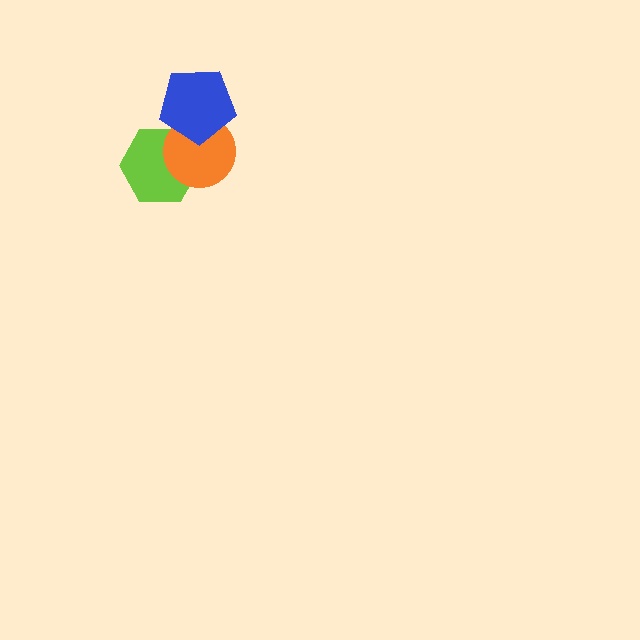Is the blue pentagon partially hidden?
No, no other shape covers it.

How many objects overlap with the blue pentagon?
2 objects overlap with the blue pentagon.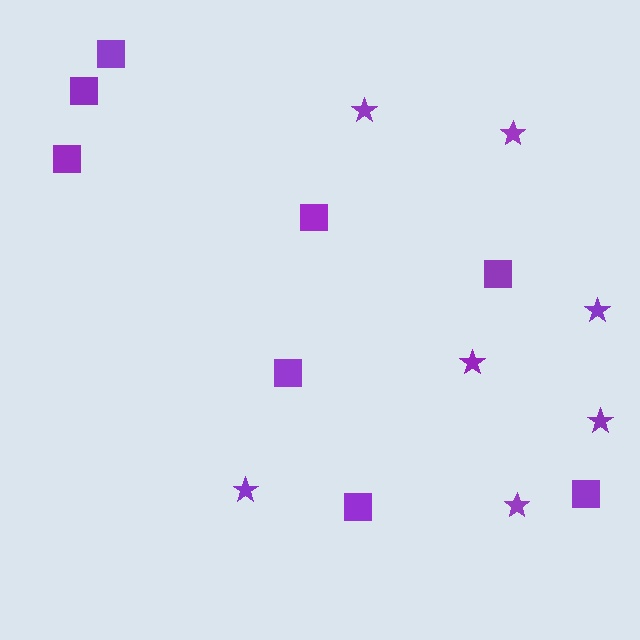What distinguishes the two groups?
There are 2 groups: one group of stars (7) and one group of squares (8).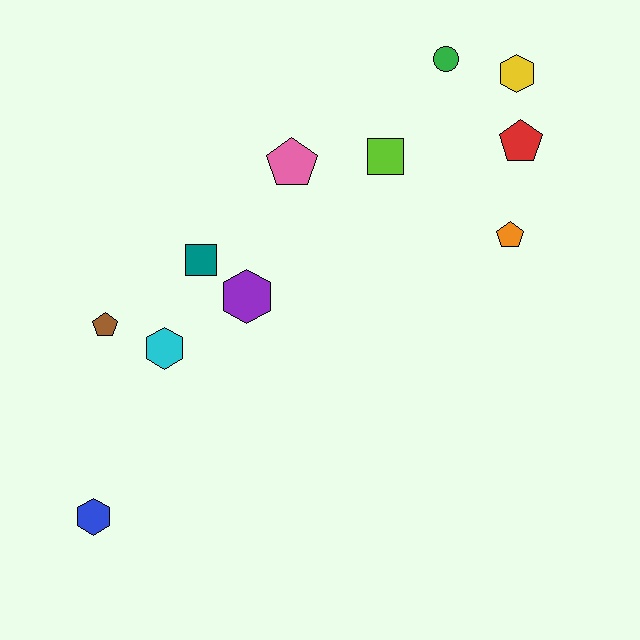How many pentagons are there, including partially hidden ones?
There are 4 pentagons.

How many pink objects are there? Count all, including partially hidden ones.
There is 1 pink object.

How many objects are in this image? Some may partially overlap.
There are 11 objects.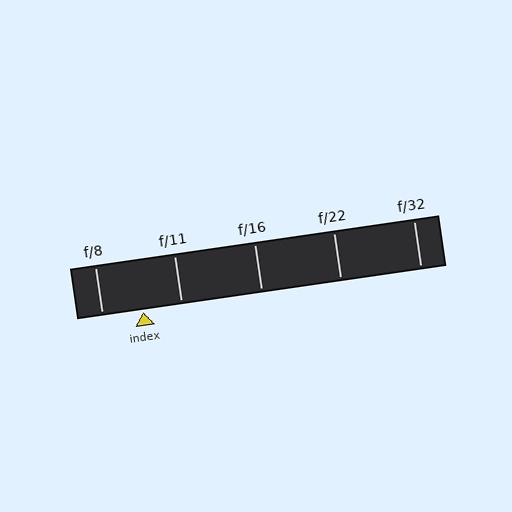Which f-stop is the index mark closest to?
The index mark is closest to f/11.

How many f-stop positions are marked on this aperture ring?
There are 5 f-stop positions marked.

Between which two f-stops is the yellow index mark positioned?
The index mark is between f/8 and f/11.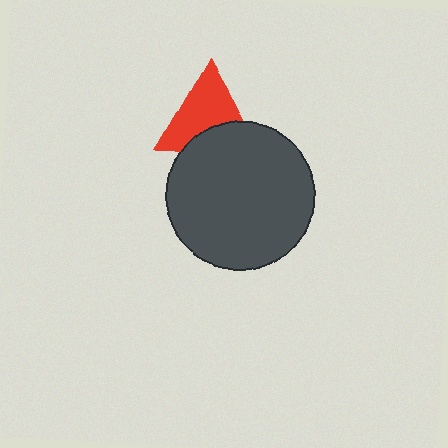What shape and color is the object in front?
The object in front is a dark gray circle.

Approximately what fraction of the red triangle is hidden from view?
Roughly 35% of the red triangle is hidden behind the dark gray circle.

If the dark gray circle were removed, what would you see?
You would see the complete red triangle.